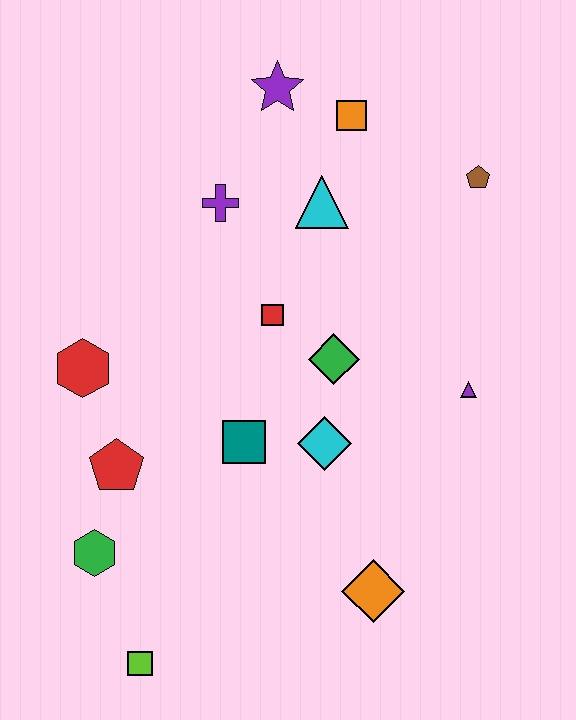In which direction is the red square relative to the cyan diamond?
The red square is above the cyan diamond.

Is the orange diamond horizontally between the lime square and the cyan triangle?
No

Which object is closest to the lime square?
The green hexagon is closest to the lime square.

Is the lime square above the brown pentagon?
No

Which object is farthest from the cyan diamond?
The purple star is farthest from the cyan diamond.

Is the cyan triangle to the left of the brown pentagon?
Yes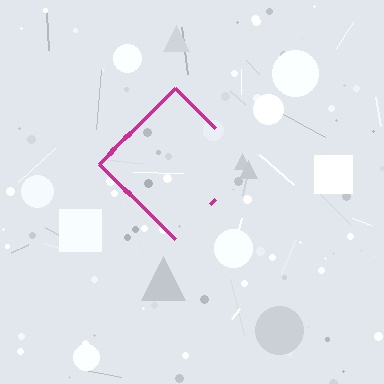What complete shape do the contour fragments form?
The contour fragments form a diamond.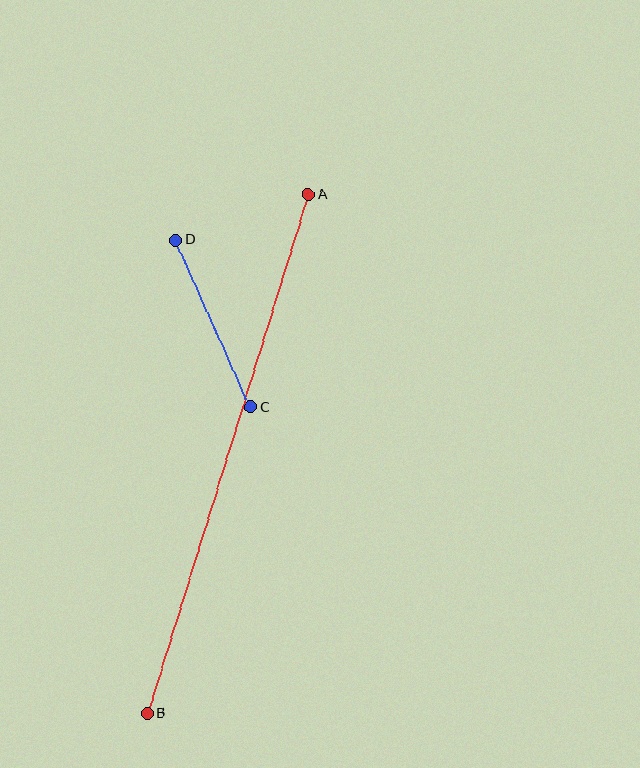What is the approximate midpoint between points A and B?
The midpoint is at approximately (228, 454) pixels.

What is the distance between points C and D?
The distance is approximately 183 pixels.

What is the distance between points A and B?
The distance is approximately 543 pixels.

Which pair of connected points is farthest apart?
Points A and B are farthest apart.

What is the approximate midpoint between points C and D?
The midpoint is at approximately (213, 324) pixels.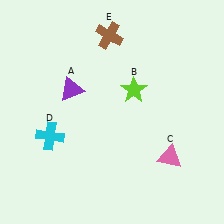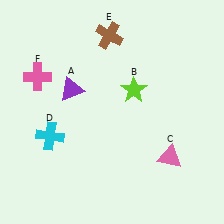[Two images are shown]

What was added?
A pink cross (F) was added in Image 2.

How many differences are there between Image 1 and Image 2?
There is 1 difference between the two images.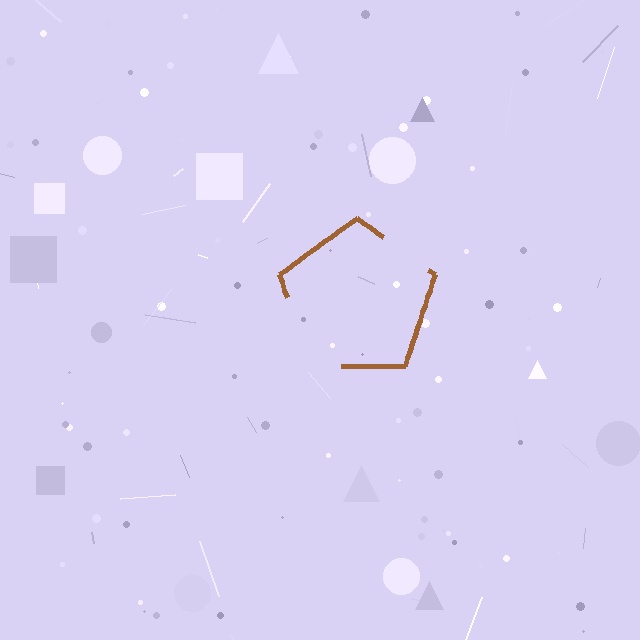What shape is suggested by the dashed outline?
The dashed outline suggests a pentagon.